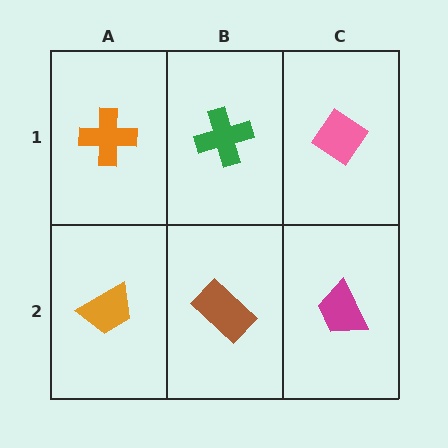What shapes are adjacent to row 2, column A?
An orange cross (row 1, column A), a brown rectangle (row 2, column B).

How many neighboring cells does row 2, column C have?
2.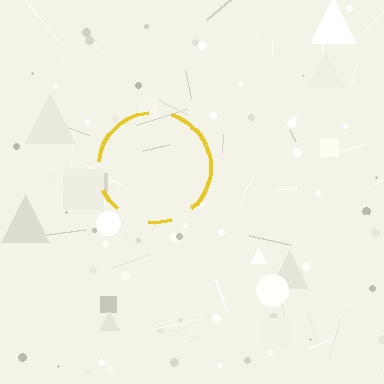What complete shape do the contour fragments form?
The contour fragments form a circle.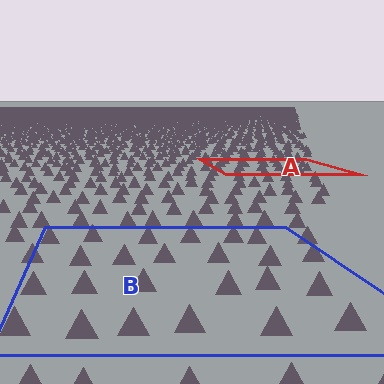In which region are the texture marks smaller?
The texture marks are smaller in region A, because it is farther away.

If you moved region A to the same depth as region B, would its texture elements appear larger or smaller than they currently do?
They would appear larger. At a closer depth, the same texture elements are projected at a bigger on-screen size.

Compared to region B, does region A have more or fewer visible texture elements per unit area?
Region A has more texture elements per unit area — they are packed more densely because it is farther away.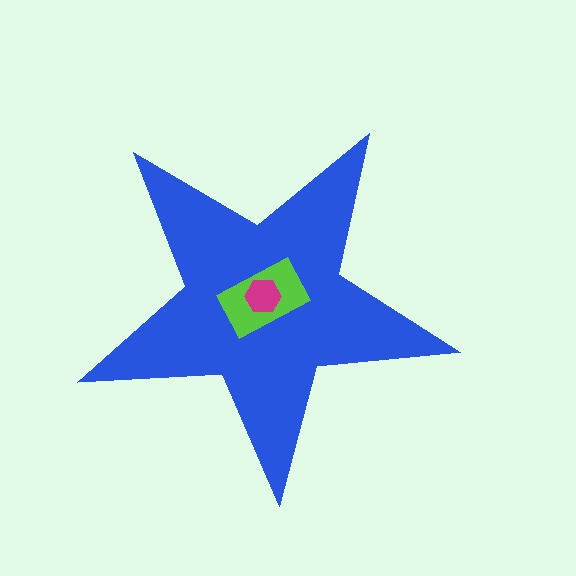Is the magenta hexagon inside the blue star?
Yes.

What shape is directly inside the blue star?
The lime rectangle.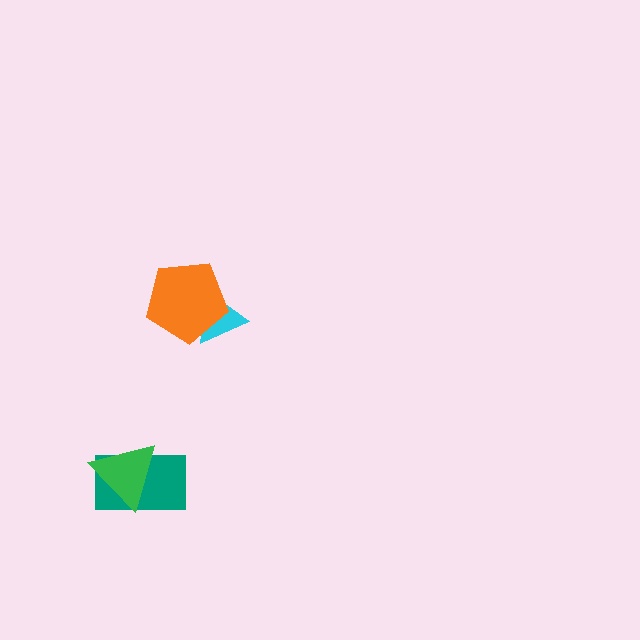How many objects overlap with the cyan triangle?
1 object overlaps with the cyan triangle.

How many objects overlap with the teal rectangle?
1 object overlaps with the teal rectangle.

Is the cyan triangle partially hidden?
Yes, it is partially covered by another shape.